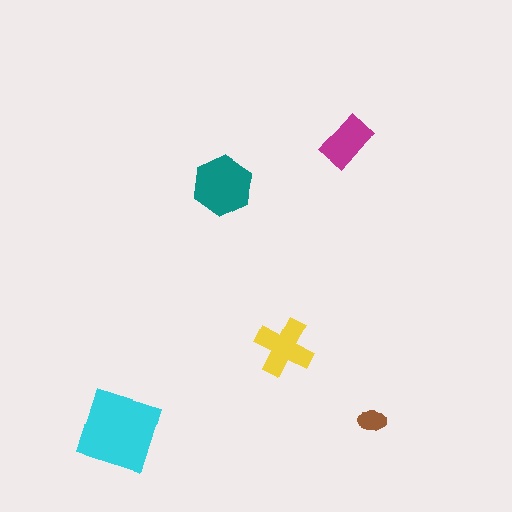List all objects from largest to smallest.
The cyan diamond, the teal hexagon, the yellow cross, the magenta rectangle, the brown ellipse.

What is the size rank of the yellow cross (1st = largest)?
3rd.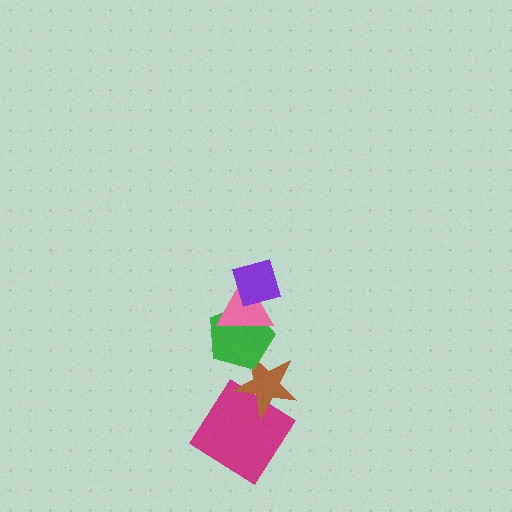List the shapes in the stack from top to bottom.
From top to bottom: the purple diamond, the pink triangle, the green pentagon, the brown star, the magenta diamond.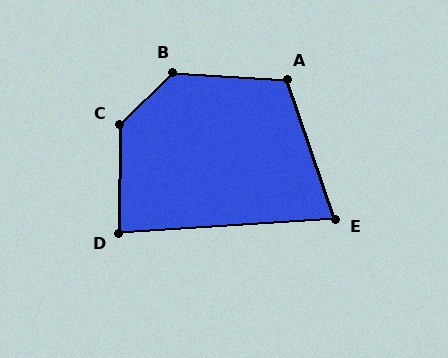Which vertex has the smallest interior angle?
E, at approximately 75 degrees.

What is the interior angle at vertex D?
Approximately 86 degrees (approximately right).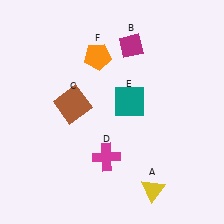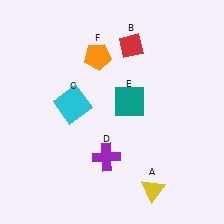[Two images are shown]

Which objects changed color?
B changed from magenta to red. C changed from brown to cyan. D changed from magenta to purple.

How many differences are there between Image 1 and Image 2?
There are 3 differences between the two images.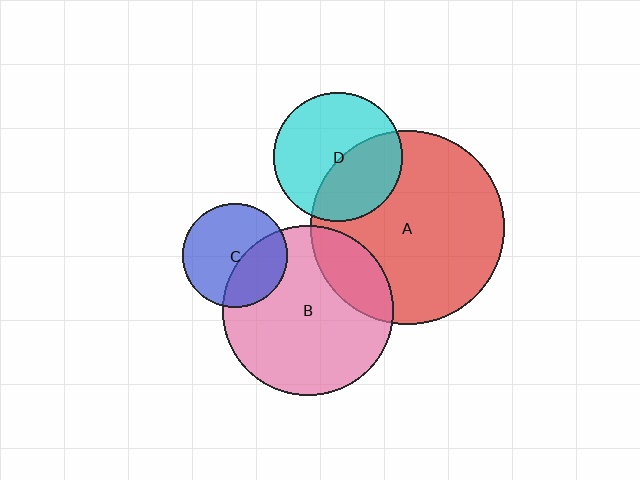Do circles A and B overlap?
Yes.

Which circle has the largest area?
Circle A (red).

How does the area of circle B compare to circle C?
Approximately 2.6 times.